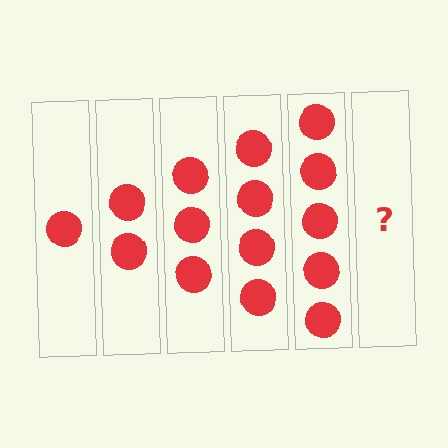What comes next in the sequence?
The next element should be 6 circles.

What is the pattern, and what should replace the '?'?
The pattern is that each step adds one more circle. The '?' should be 6 circles.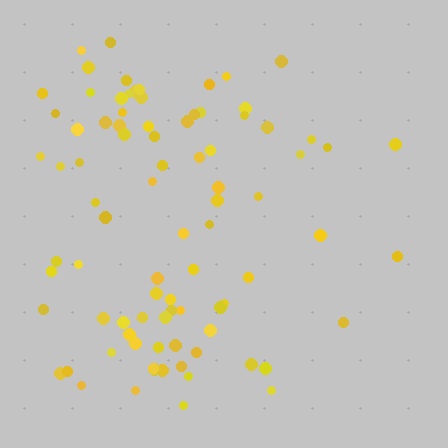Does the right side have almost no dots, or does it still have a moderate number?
Still a moderate number, just noticeably fewer than the left.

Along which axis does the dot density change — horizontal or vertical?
Horizontal.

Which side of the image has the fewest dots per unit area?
The right.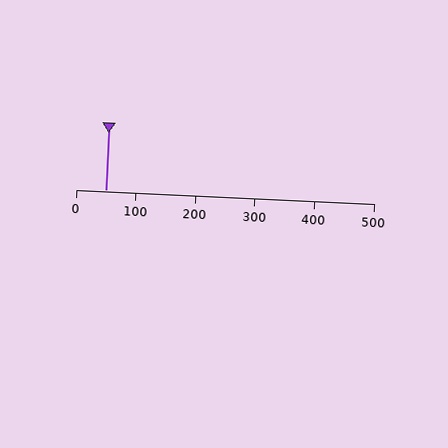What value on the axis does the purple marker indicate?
The marker indicates approximately 50.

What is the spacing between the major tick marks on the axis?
The major ticks are spaced 100 apart.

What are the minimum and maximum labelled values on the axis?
The axis runs from 0 to 500.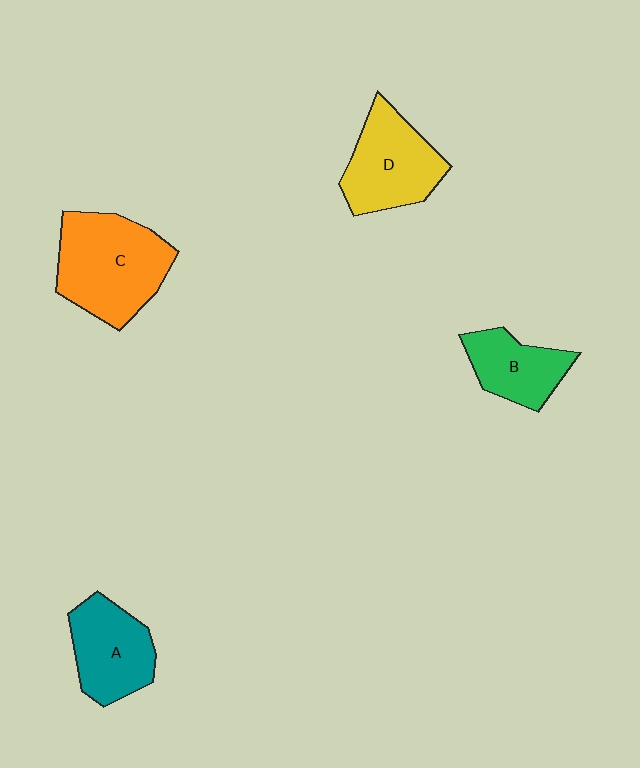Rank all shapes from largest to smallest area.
From largest to smallest: C (orange), D (yellow), A (teal), B (green).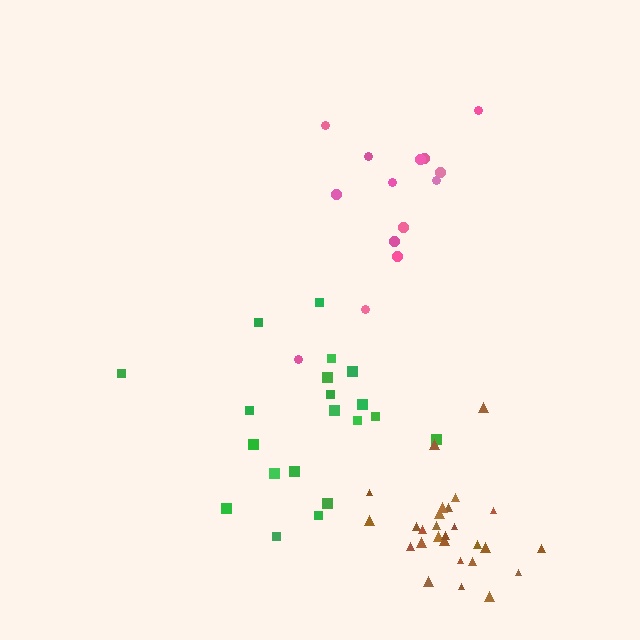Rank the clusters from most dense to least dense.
brown, green, pink.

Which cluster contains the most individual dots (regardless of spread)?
Brown (27).